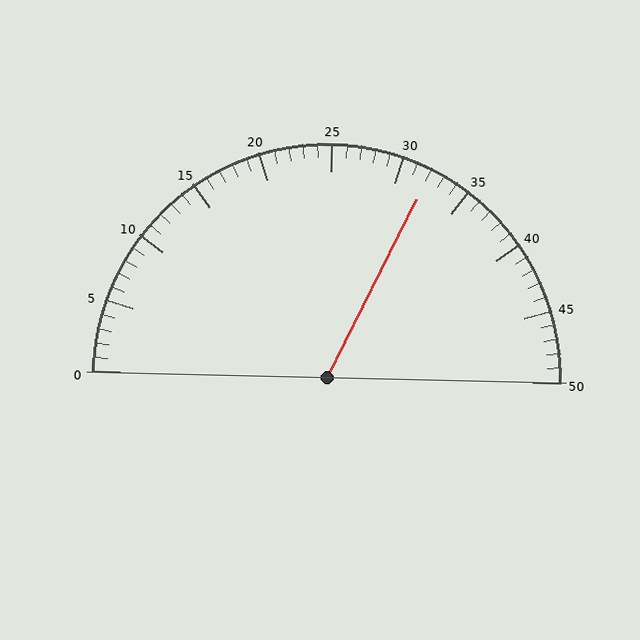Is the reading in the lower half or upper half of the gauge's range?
The reading is in the upper half of the range (0 to 50).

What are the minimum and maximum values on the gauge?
The gauge ranges from 0 to 50.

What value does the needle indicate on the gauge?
The needle indicates approximately 32.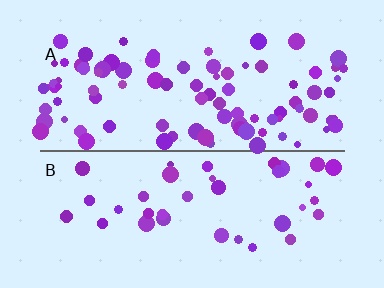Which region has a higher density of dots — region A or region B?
A (the top).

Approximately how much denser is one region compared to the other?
Approximately 2.4× — region A over region B.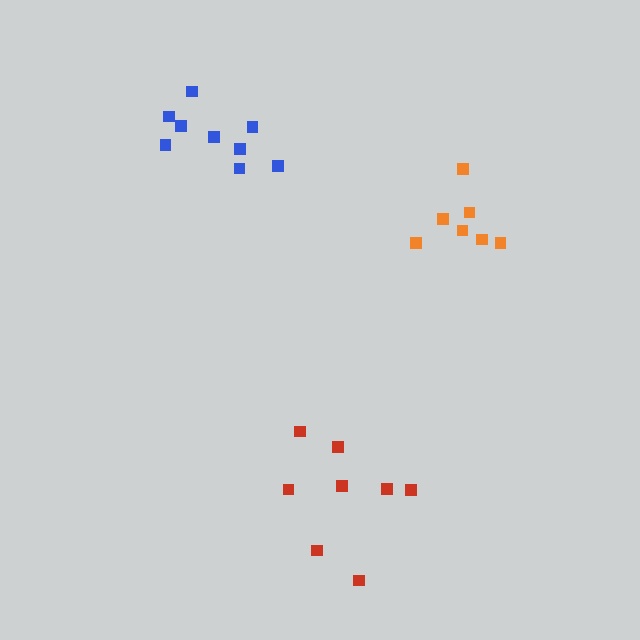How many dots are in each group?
Group 1: 8 dots, Group 2: 9 dots, Group 3: 7 dots (24 total).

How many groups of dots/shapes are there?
There are 3 groups.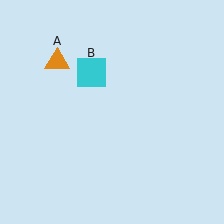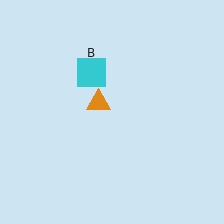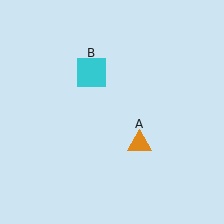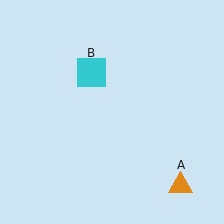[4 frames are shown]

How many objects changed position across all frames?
1 object changed position: orange triangle (object A).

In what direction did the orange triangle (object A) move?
The orange triangle (object A) moved down and to the right.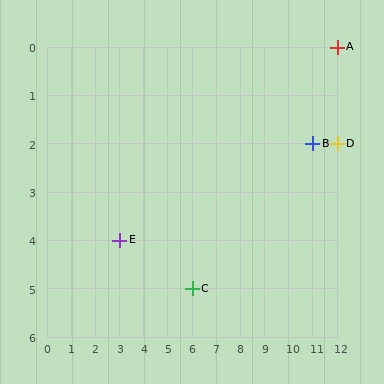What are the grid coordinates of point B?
Point B is at grid coordinates (11, 2).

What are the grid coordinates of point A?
Point A is at grid coordinates (12, 0).